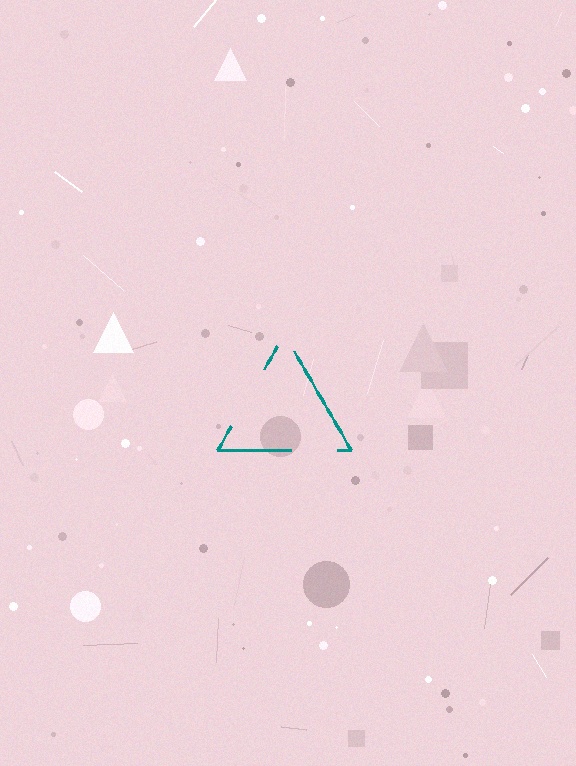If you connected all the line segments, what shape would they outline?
They would outline a triangle.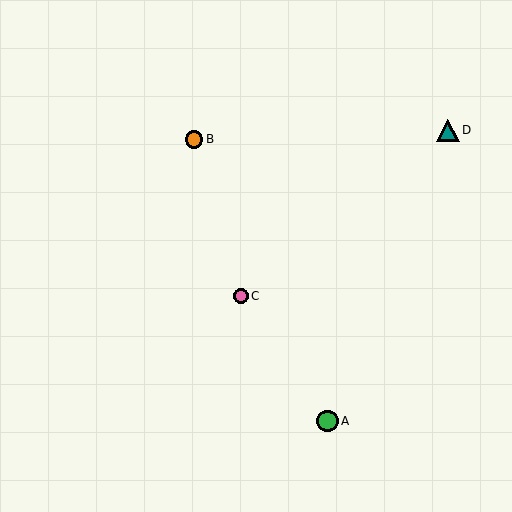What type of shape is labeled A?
Shape A is a green circle.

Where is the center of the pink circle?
The center of the pink circle is at (241, 296).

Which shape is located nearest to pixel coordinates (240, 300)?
The pink circle (labeled C) at (241, 296) is nearest to that location.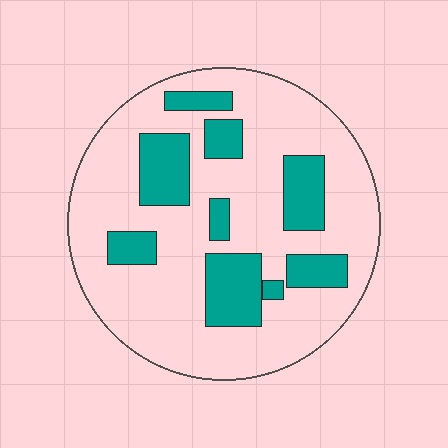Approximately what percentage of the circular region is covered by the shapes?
Approximately 25%.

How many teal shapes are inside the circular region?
9.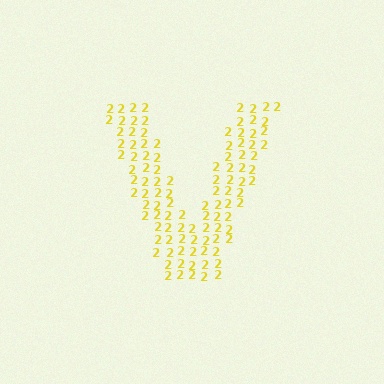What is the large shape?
The large shape is the letter V.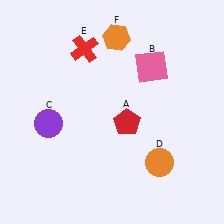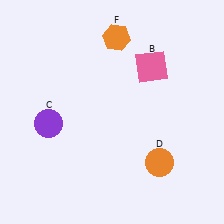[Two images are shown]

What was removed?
The red pentagon (A), the red cross (E) were removed in Image 2.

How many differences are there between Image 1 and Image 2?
There are 2 differences between the two images.